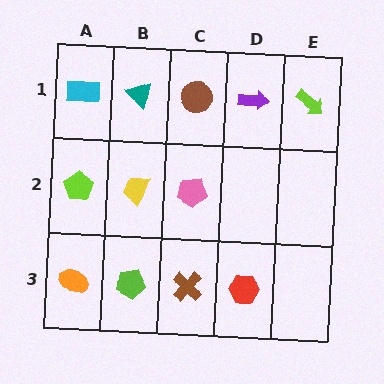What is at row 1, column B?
A teal triangle.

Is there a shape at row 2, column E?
No, that cell is empty.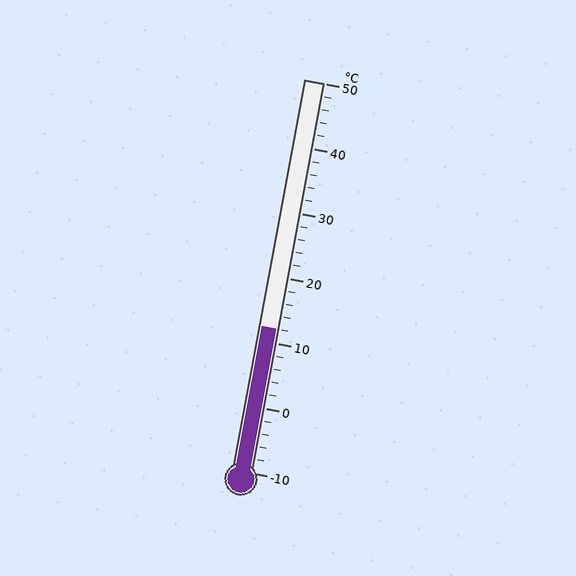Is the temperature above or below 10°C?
The temperature is above 10°C.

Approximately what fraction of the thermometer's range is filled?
The thermometer is filled to approximately 35% of its range.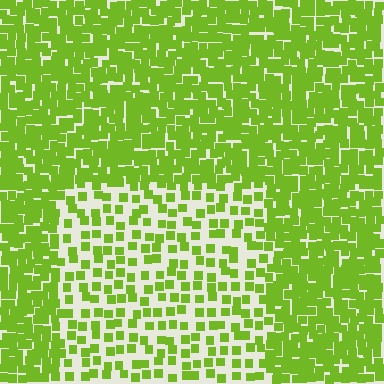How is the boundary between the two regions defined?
The boundary is defined by a change in element density (approximately 2.4x ratio). All elements are the same color, size, and shape.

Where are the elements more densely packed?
The elements are more densely packed outside the rectangle boundary.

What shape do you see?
I see a rectangle.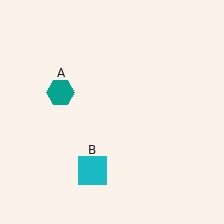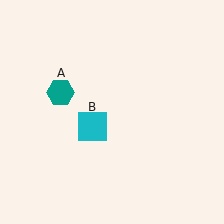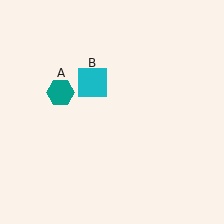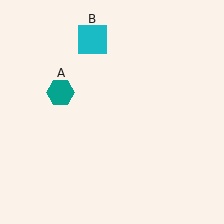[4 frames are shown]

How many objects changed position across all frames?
1 object changed position: cyan square (object B).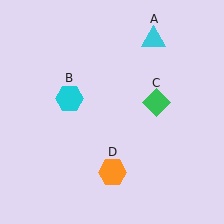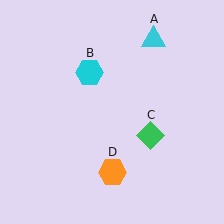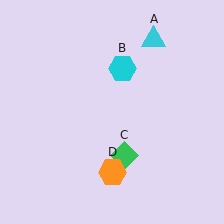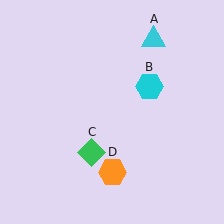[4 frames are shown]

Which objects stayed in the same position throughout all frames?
Cyan triangle (object A) and orange hexagon (object D) remained stationary.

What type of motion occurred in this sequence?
The cyan hexagon (object B), green diamond (object C) rotated clockwise around the center of the scene.